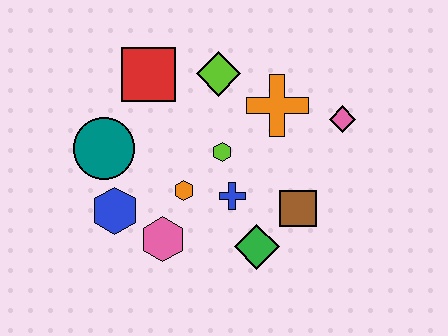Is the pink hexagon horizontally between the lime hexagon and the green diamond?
No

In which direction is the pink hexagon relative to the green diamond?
The pink hexagon is to the left of the green diamond.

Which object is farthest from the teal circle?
The pink diamond is farthest from the teal circle.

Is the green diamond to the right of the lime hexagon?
Yes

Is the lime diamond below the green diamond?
No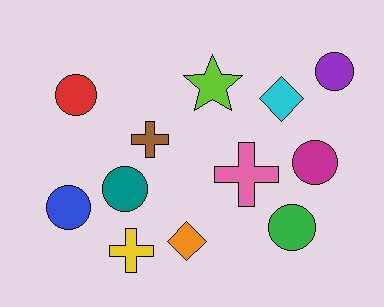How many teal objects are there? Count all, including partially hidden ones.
There is 1 teal object.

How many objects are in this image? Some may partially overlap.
There are 12 objects.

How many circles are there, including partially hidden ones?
There are 6 circles.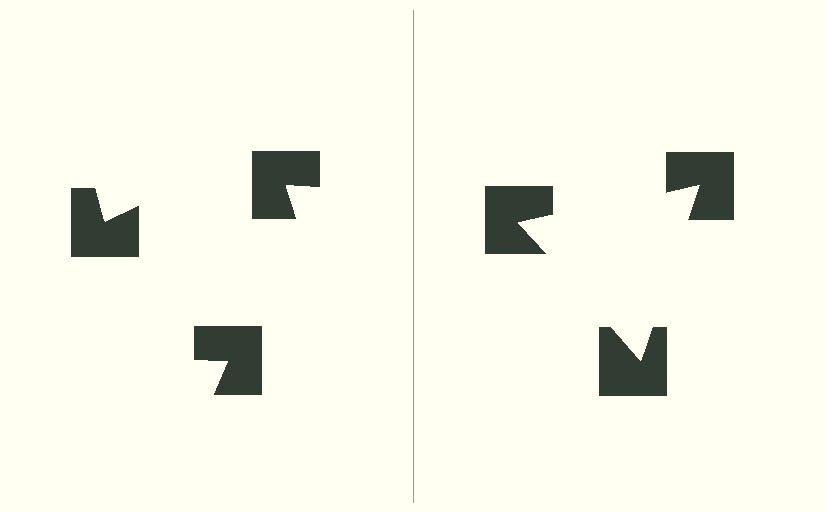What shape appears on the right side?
An illusory triangle.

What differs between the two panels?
The notched squares are positioned identically on both sides; only the wedge orientations differ. On the right they align to a triangle; on the left they are misaligned.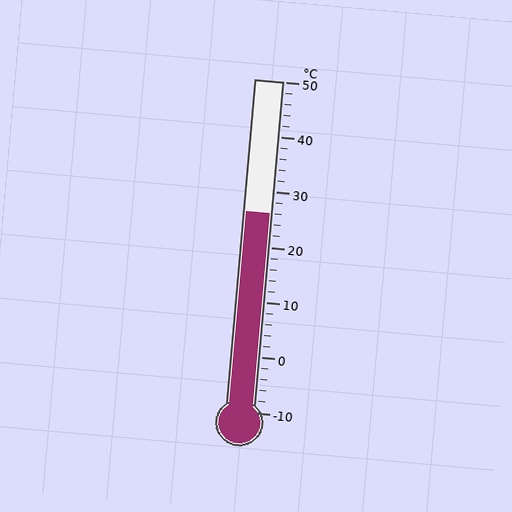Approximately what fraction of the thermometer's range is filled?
The thermometer is filled to approximately 60% of its range.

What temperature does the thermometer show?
The thermometer shows approximately 26°C.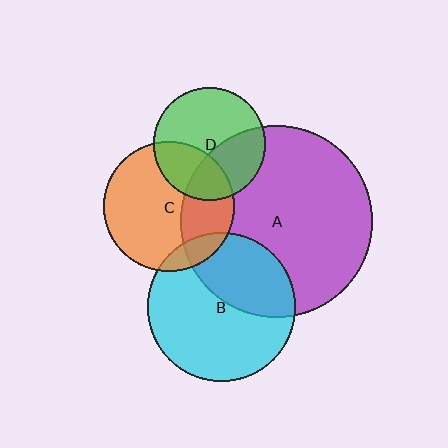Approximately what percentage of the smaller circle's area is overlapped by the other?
Approximately 30%.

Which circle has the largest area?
Circle A (purple).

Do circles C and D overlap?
Yes.